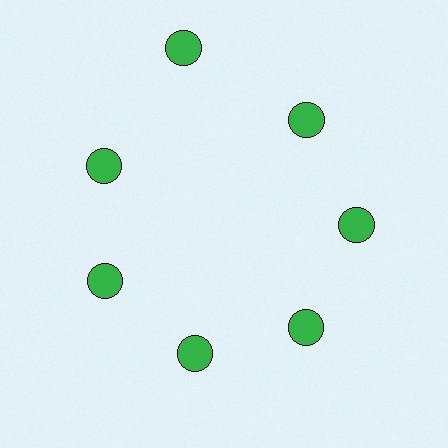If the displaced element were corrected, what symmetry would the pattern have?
It would have 7-fold rotational symmetry — the pattern would map onto itself every 51 degrees.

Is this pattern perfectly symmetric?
No. The 7 green circles are arranged in a ring, but one element near the 12 o'clock position is pushed outward from the center, breaking the 7-fold rotational symmetry.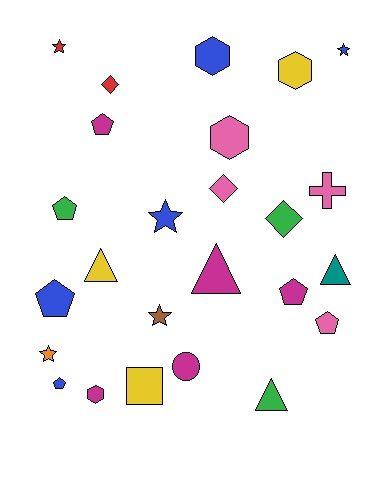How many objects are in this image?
There are 25 objects.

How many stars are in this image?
There are 5 stars.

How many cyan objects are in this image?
There are no cyan objects.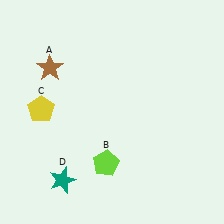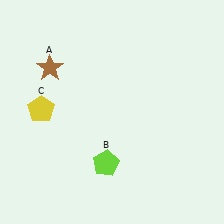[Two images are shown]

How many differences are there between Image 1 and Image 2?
There is 1 difference between the two images.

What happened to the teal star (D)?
The teal star (D) was removed in Image 2. It was in the bottom-left area of Image 1.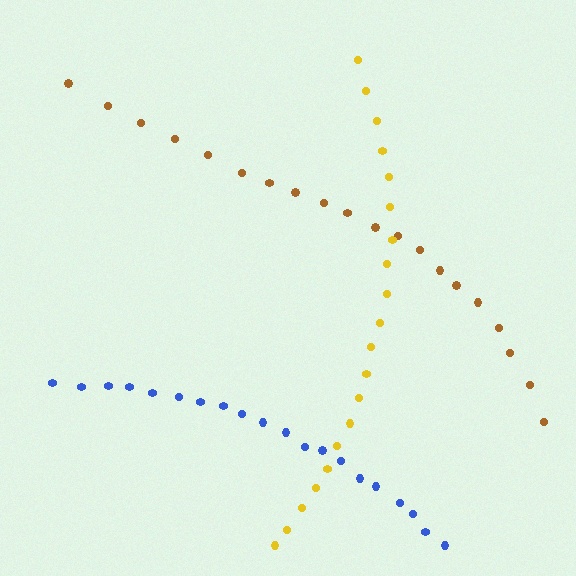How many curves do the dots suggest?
There are 3 distinct paths.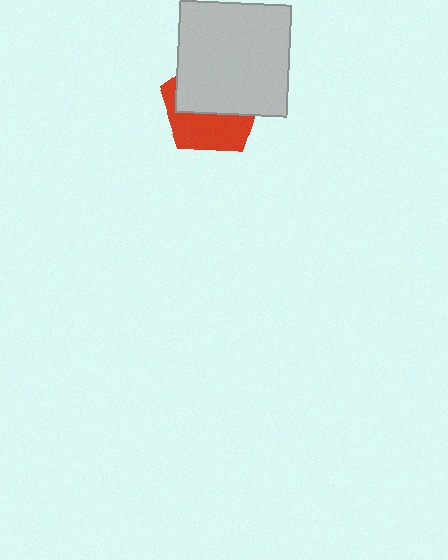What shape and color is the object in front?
The object in front is a light gray square.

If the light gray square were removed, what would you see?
You would see the complete red pentagon.